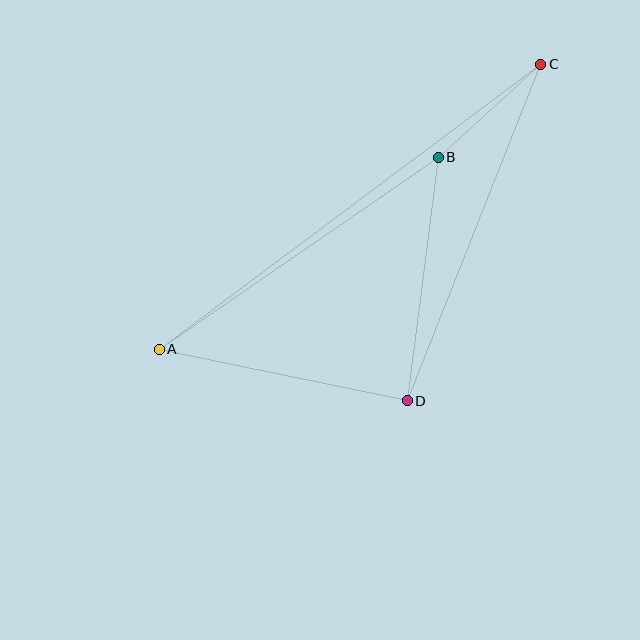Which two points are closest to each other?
Points B and C are closest to each other.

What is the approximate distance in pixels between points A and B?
The distance between A and B is approximately 339 pixels.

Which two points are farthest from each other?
Points A and C are farthest from each other.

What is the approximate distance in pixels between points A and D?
The distance between A and D is approximately 253 pixels.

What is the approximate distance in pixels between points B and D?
The distance between B and D is approximately 245 pixels.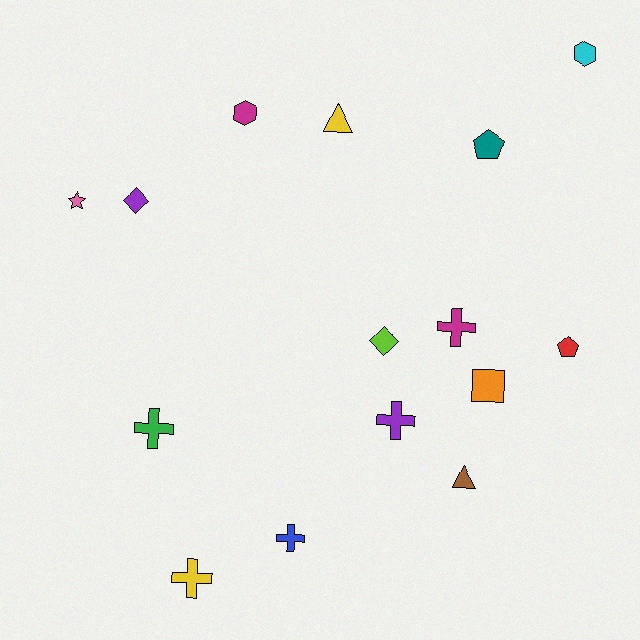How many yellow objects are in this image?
There are 2 yellow objects.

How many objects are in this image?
There are 15 objects.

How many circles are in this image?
There are no circles.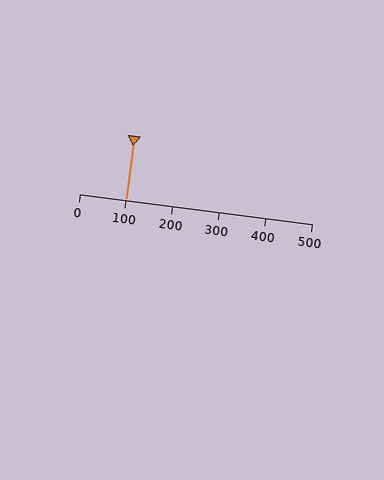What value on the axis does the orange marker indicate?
The marker indicates approximately 100.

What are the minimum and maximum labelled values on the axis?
The axis runs from 0 to 500.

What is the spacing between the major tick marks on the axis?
The major ticks are spaced 100 apart.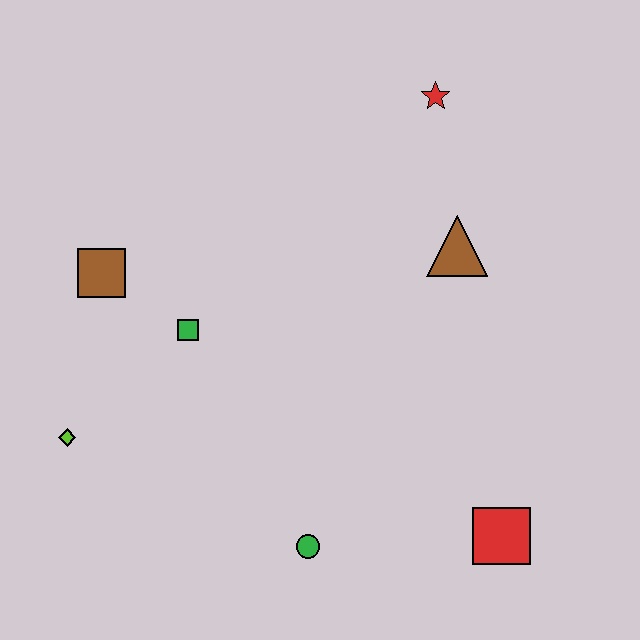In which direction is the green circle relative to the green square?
The green circle is below the green square.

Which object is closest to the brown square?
The green square is closest to the brown square.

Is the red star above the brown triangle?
Yes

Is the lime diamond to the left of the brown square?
Yes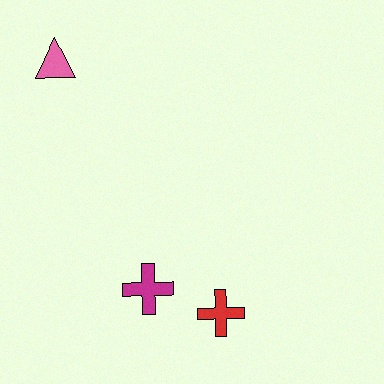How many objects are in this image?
There are 3 objects.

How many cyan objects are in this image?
There are no cyan objects.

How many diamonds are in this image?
There are no diamonds.